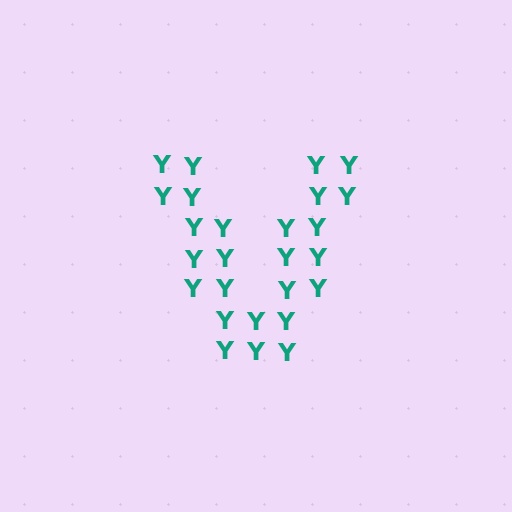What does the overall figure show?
The overall figure shows the letter V.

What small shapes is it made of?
It is made of small letter Y's.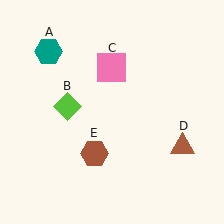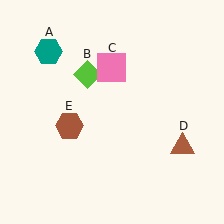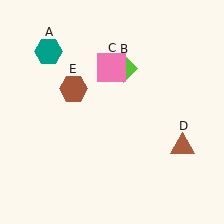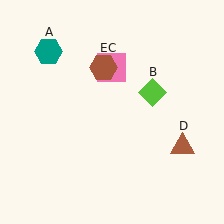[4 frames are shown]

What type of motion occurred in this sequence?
The lime diamond (object B), brown hexagon (object E) rotated clockwise around the center of the scene.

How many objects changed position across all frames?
2 objects changed position: lime diamond (object B), brown hexagon (object E).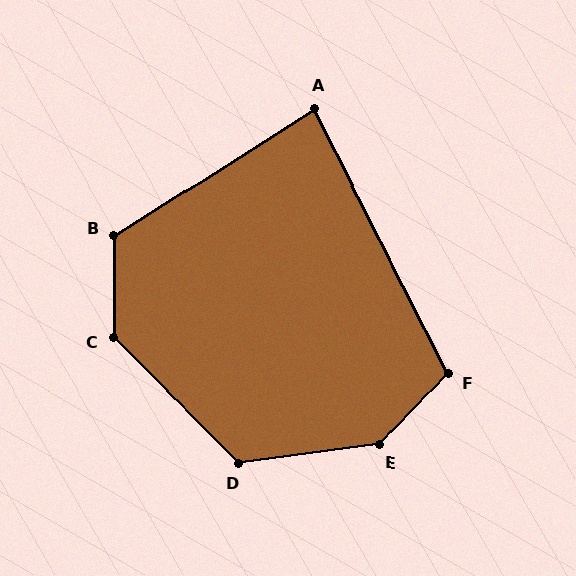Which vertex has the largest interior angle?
E, at approximately 141 degrees.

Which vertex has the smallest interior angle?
A, at approximately 84 degrees.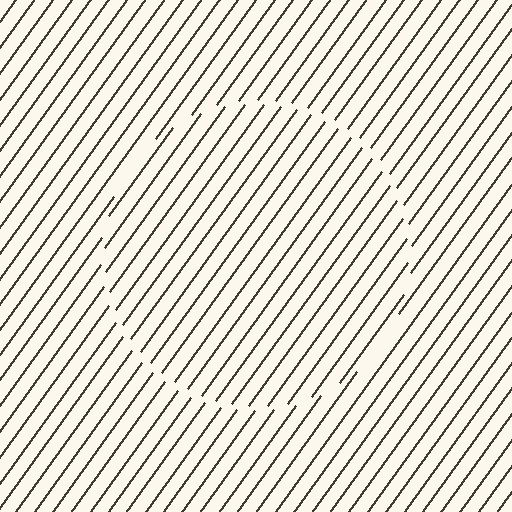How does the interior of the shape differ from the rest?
The interior of the shape contains the same grating, shifted by half a period — the contour is defined by the phase discontinuity where line-ends from the inner and outer gratings abut.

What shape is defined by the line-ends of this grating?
An illusory circle. The interior of the shape contains the same grating, shifted by half a period — the contour is defined by the phase discontinuity where line-ends from the inner and outer gratings abut.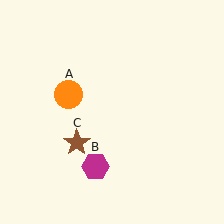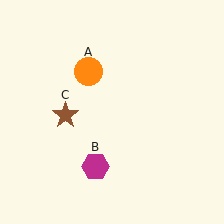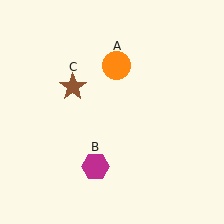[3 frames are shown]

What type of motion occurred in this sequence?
The orange circle (object A), brown star (object C) rotated clockwise around the center of the scene.